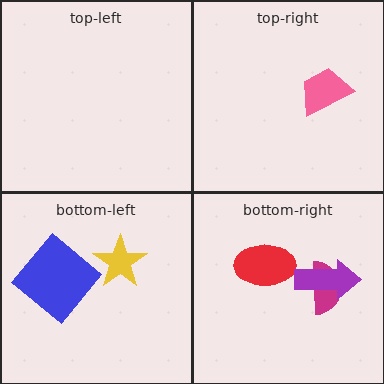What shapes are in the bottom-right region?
The magenta semicircle, the red ellipse, the purple arrow.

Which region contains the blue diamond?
The bottom-left region.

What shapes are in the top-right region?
The pink trapezoid.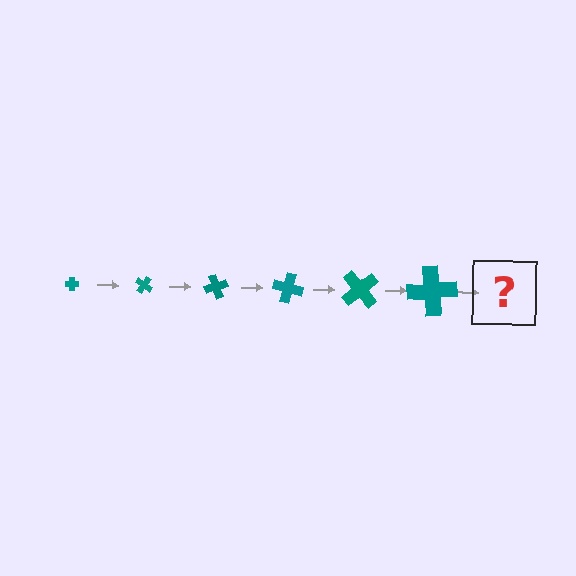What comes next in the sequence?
The next element should be a cross, larger than the previous one and rotated 210 degrees from the start.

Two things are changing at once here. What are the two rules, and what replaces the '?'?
The two rules are that the cross grows larger each step and it rotates 35 degrees each step. The '?' should be a cross, larger than the previous one and rotated 210 degrees from the start.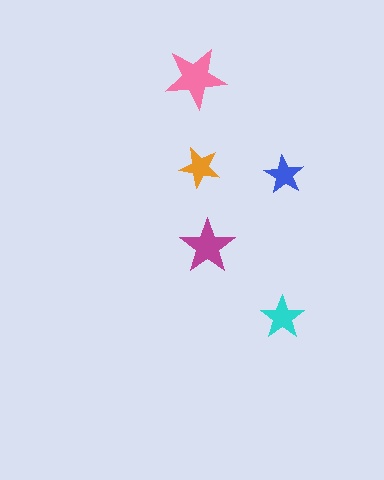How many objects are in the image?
There are 5 objects in the image.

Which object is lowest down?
The cyan star is bottommost.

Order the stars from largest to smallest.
the pink one, the magenta one, the cyan one, the orange one, the blue one.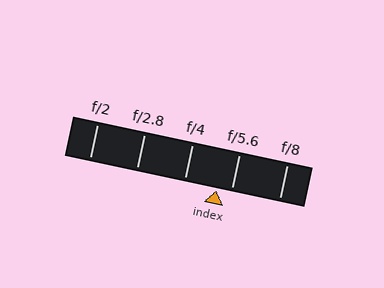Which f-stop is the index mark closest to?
The index mark is closest to f/5.6.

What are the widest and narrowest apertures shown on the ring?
The widest aperture shown is f/2 and the narrowest is f/8.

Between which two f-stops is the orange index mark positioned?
The index mark is between f/4 and f/5.6.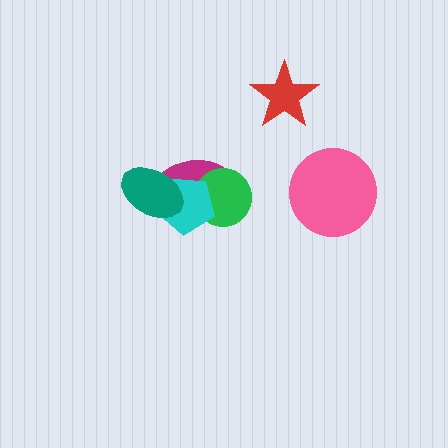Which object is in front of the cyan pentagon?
The teal ellipse is in front of the cyan pentagon.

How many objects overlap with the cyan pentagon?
3 objects overlap with the cyan pentagon.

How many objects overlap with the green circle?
2 objects overlap with the green circle.